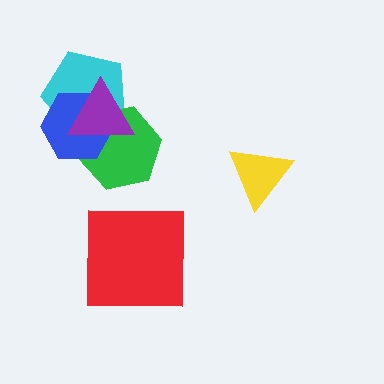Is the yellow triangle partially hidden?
No, no other shape covers it.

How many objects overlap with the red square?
0 objects overlap with the red square.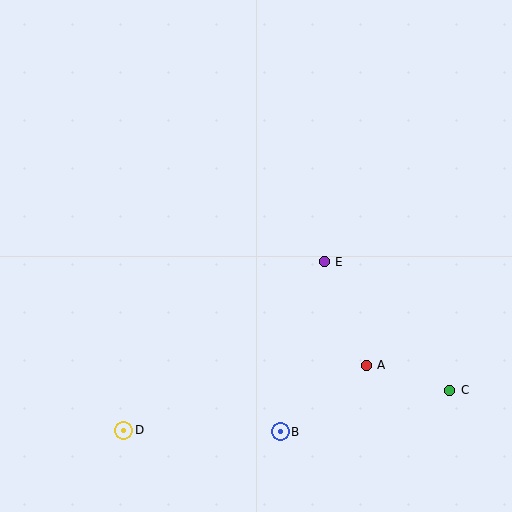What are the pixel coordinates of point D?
Point D is at (124, 430).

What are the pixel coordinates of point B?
Point B is at (280, 432).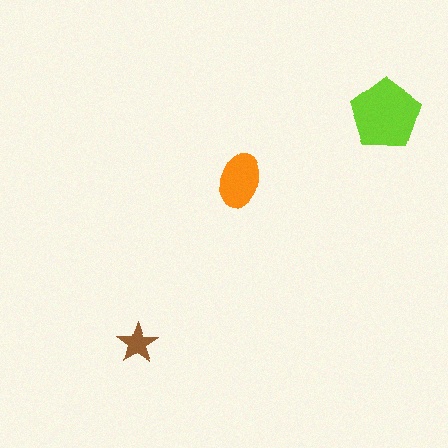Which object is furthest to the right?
The lime pentagon is rightmost.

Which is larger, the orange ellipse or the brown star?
The orange ellipse.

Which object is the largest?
The lime pentagon.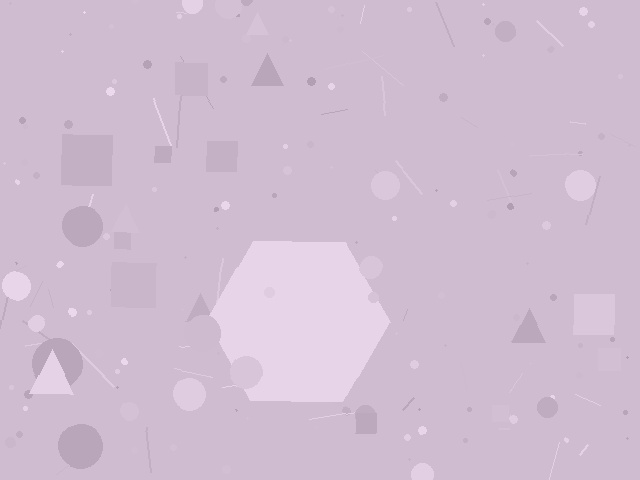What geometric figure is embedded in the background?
A hexagon is embedded in the background.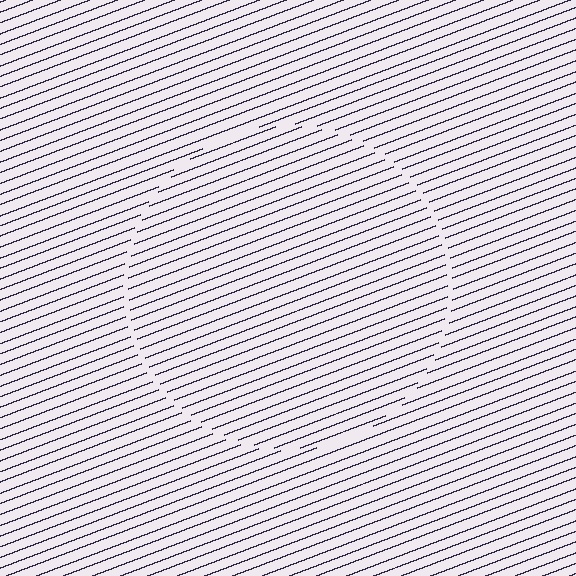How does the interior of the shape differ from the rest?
The interior of the shape contains the same grating, shifted by half a period — the contour is defined by the phase discontinuity where line-ends from the inner and outer gratings abut.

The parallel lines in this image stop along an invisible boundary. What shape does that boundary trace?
An illusory circle. The interior of the shape contains the same grating, shifted by half a period — the contour is defined by the phase discontinuity where line-ends from the inner and outer gratings abut.